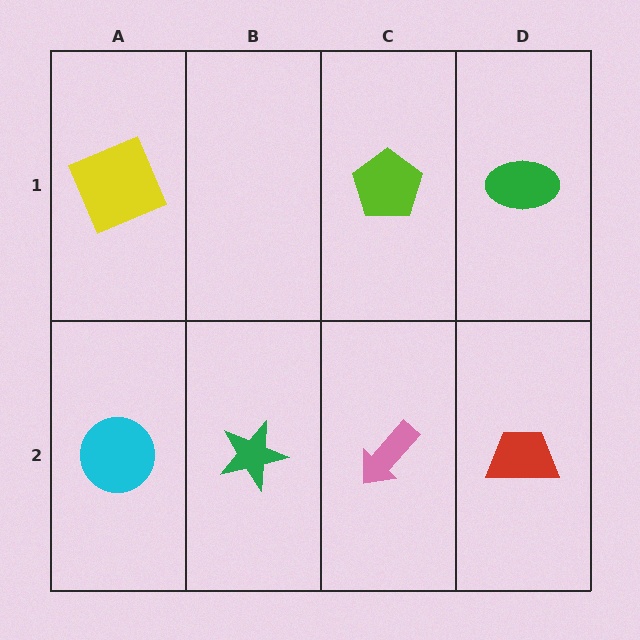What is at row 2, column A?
A cyan circle.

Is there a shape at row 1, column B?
No, that cell is empty.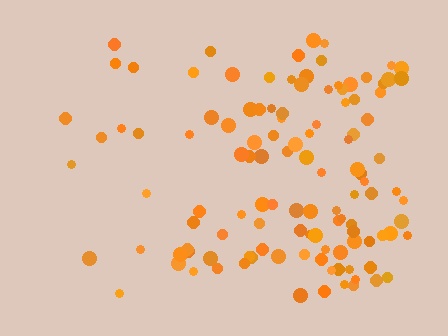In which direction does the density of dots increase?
From left to right, with the right side densest.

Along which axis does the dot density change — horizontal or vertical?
Horizontal.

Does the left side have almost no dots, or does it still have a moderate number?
Still a moderate number, just noticeably fewer than the right.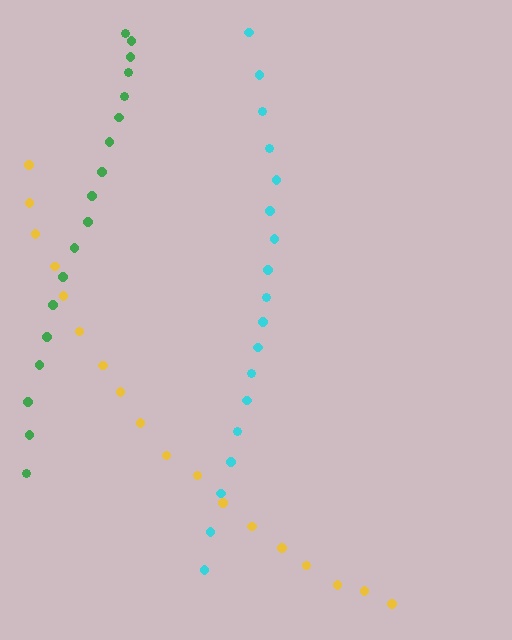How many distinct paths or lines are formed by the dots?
There are 3 distinct paths.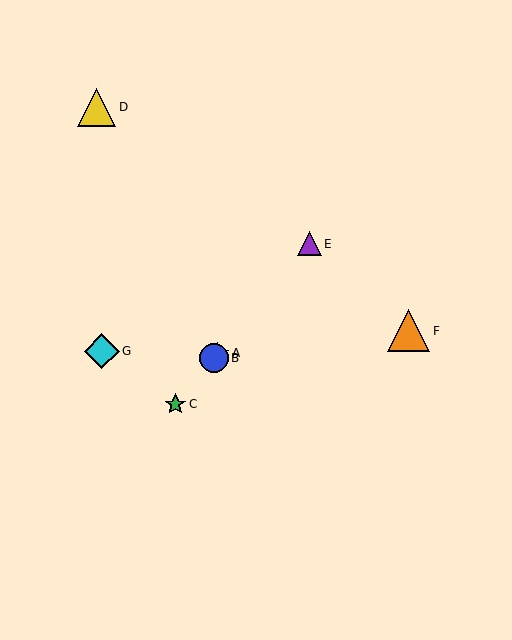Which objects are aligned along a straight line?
Objects A, B, C, E are aligned along a straight line.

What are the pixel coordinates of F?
Object F is at (409, 331).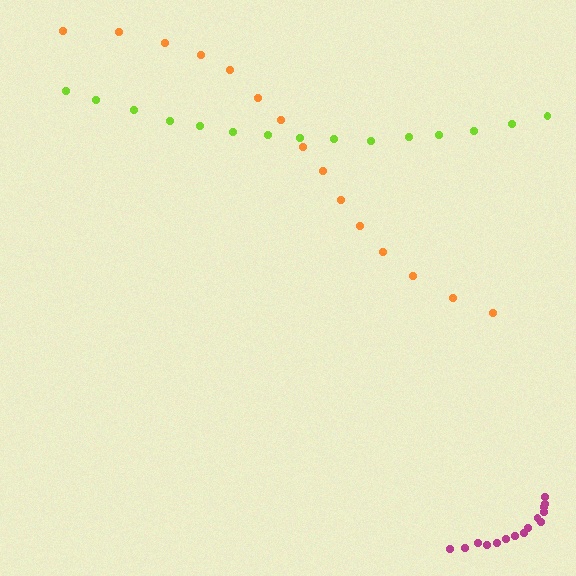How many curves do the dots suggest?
There are 3 distinct paths.